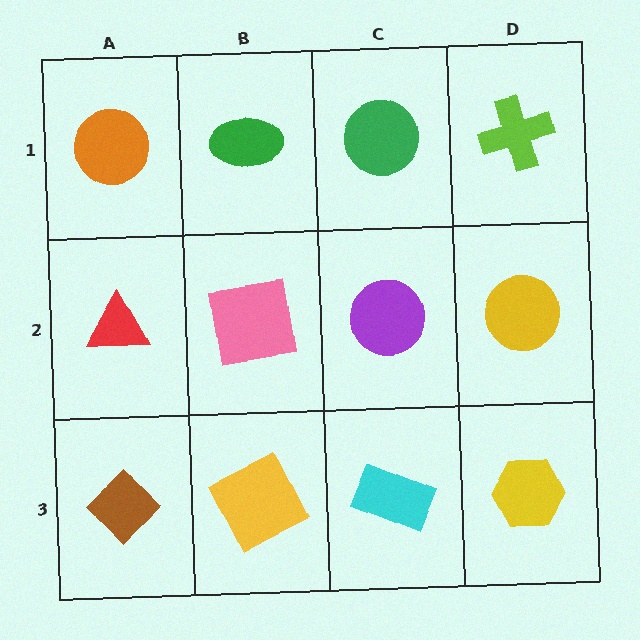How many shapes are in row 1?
4 shapes.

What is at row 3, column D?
A yellow hexagon.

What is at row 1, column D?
A lime cross.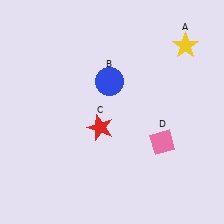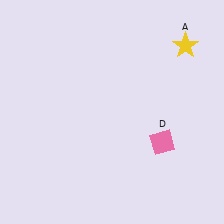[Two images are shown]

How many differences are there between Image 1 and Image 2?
There are 2 differences between the two images.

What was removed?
The red star (C), the blue circle (B) were removed in Image 2.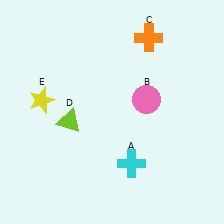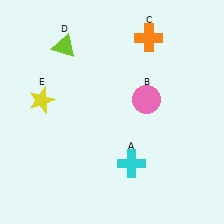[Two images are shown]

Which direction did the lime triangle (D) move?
The lime triangle (D) moved up.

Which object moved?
The lime triangle (D) moved up.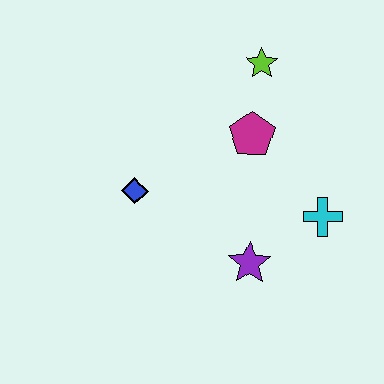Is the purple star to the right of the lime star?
No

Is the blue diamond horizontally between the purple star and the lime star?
No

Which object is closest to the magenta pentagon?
The lime star is closest to the magenta pentagon.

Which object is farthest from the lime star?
The purple star is farthest from the lime star.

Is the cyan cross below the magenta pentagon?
Yes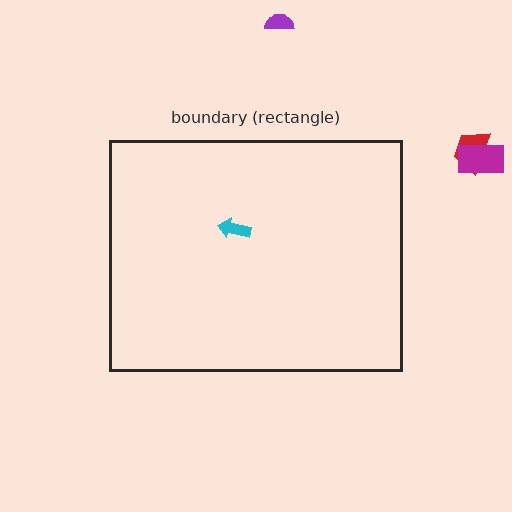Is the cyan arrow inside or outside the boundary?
Inside.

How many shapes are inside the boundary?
1 inside, 3 outside.